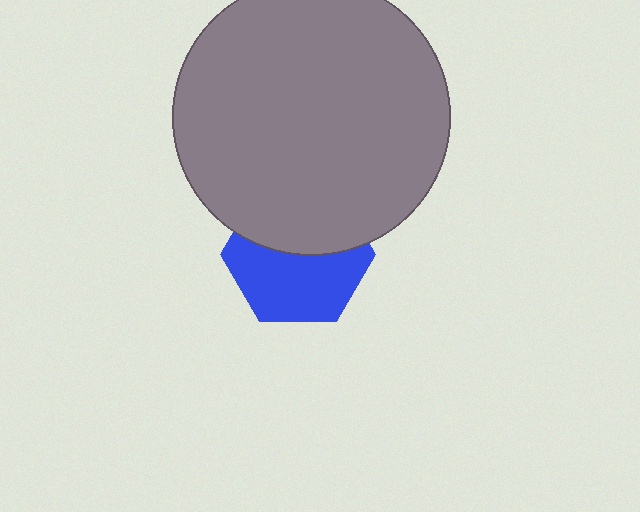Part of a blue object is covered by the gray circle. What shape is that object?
It is a hexagon.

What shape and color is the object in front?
The object in front is a gray circle.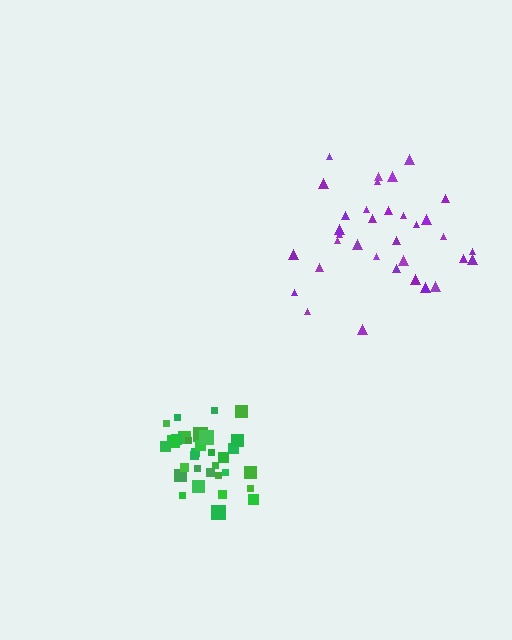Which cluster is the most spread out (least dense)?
Purple.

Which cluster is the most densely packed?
Green.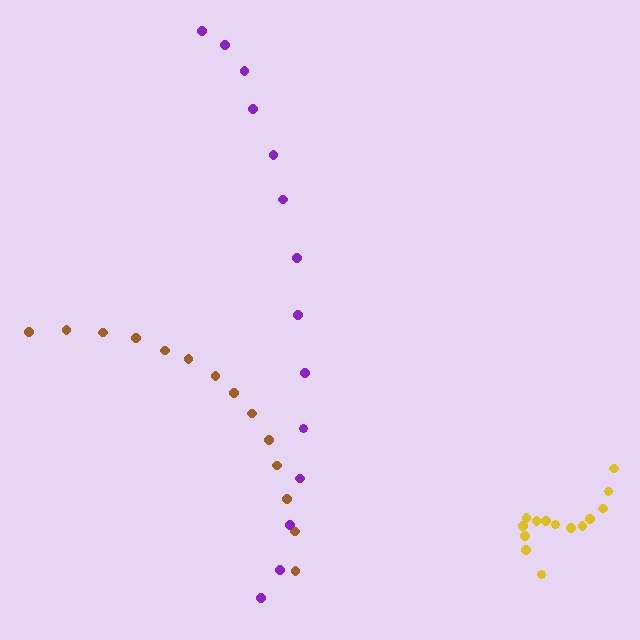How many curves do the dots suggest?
There are 3 distinct paths.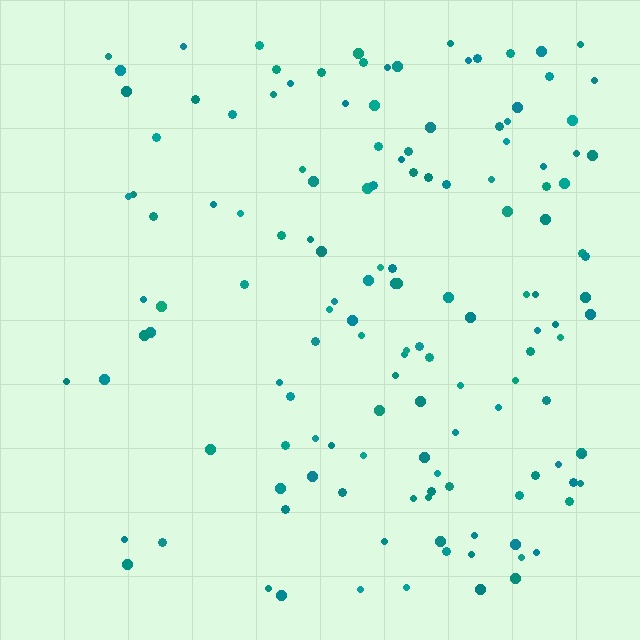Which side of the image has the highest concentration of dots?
The right.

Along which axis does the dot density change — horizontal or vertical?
Horizontal.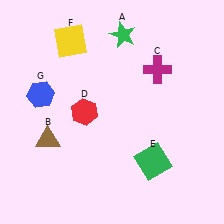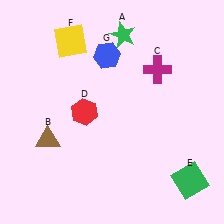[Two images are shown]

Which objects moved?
The objects that moved are: the green square (E), the blue hexagon (G).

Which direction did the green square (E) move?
The green square (E) moved right.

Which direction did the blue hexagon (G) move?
The blue hexagon (G) moved right.